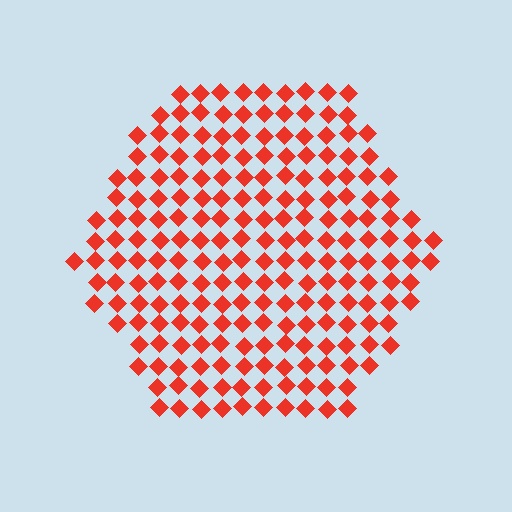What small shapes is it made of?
It is made of small diamonds.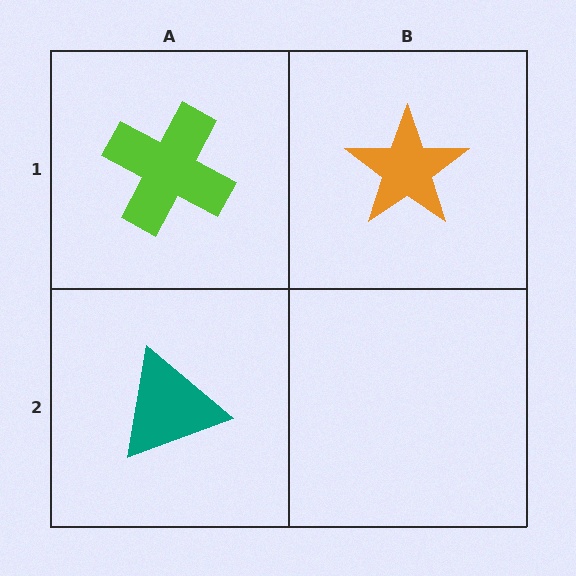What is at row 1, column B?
An orange star.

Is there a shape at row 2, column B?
No, that cell is empty.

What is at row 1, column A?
A lime cross.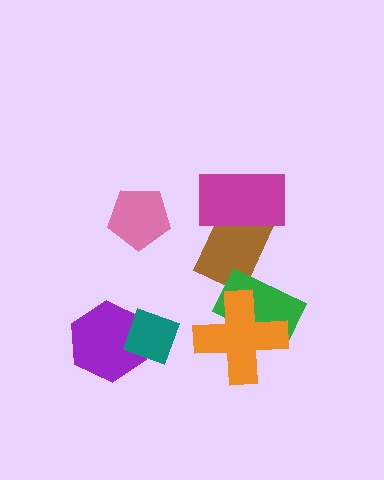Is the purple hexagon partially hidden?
Yes, it is partially covered by another shape.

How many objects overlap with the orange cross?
1 object overlaps with the orange cross.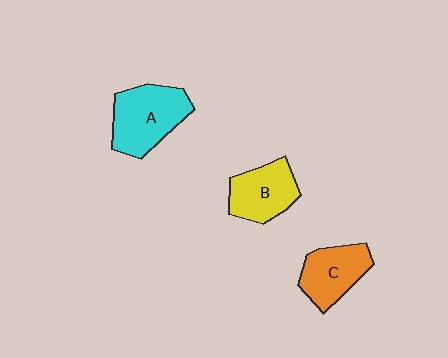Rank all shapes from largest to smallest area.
From largest to smallest: A (cyan), B (yellow), C (orange).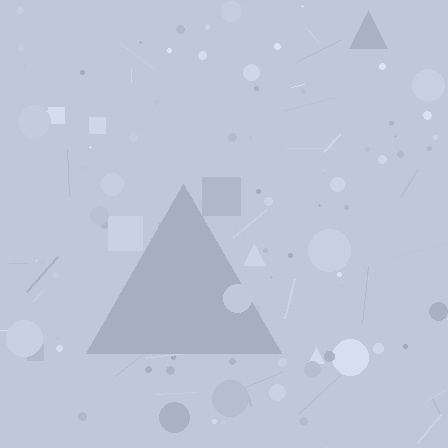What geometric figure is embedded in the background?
A triangle is embedded in the background.